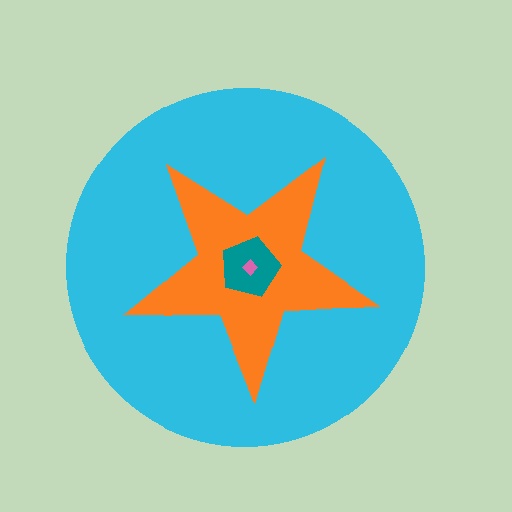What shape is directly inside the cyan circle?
The orange star.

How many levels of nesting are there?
4.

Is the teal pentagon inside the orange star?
Yes.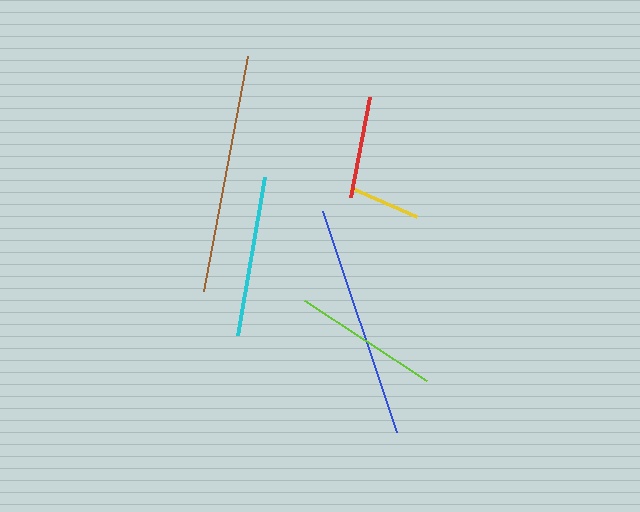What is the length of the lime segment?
The lime segment is approximately 146 pixels long.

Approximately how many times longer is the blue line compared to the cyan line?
The blue line is approximately 1.5 times the length of the cyan line.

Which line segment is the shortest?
The yellow line is the shortest at approximately 72 pixels.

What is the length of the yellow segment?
The yellow segment is approximately 72 pixels long.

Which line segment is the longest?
The brown line is the longest at approximately 239 pixels.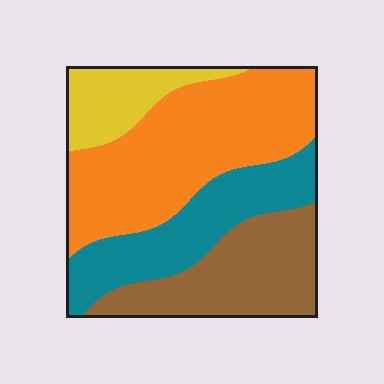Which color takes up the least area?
Yellow, at roughly 15%.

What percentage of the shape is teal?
Teal covers roughly 25% of the shape.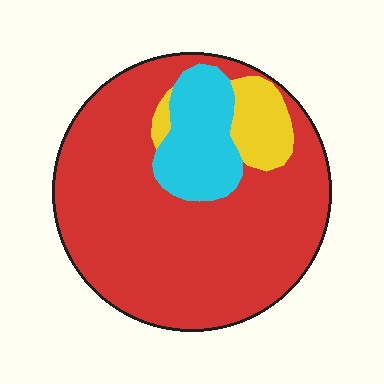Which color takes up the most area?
Red, at roughly 75%.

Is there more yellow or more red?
Red.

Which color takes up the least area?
Yellow, at roughly 10%.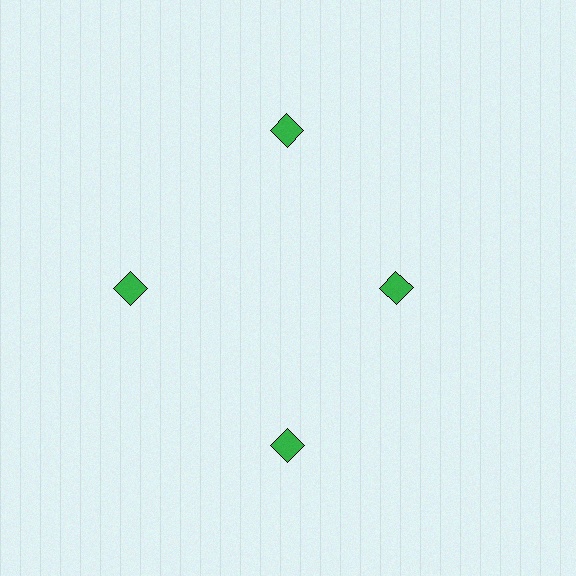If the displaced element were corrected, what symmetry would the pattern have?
It would have 4-fold rotational symmetry — the pattern would map onto itself every 90 degrees.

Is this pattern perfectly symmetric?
No. The 4 green diamonds are arranged in a ring, but one element near the 3 o'clock position is pulled inward toward the center, breaking the 4-fold rotational symmetry.